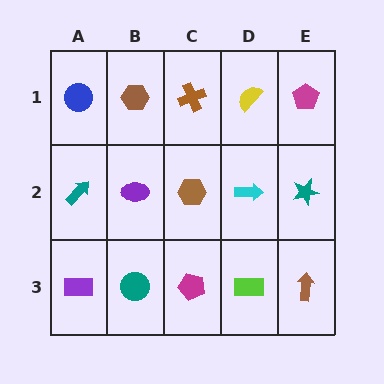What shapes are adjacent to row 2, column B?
A brown hexagon (row 1, column B), a teal circle (row 3, column B), a teal arrow (row 2, column A), a brown hexagon (row 2, column C).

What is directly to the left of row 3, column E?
A lime rectangle.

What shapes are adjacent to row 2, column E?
A magenta pentagon (row 1, column E), a brown arrow (row 3, column E), a cyan arrow (row 2, column D).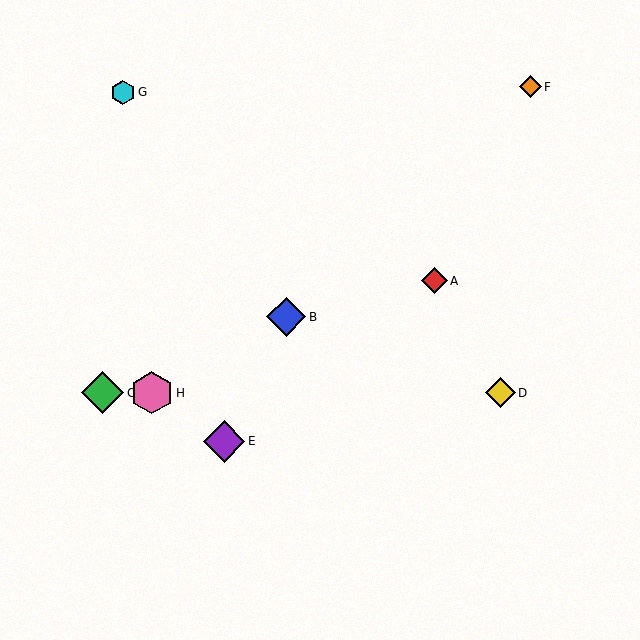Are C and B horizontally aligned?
No, C is at y≈393 and B is at y≈317.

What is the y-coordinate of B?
Object B is at y≈317.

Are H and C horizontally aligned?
Yes, both are at y≈393.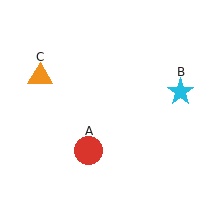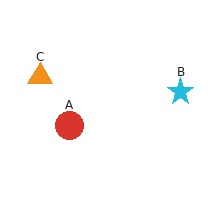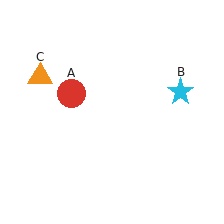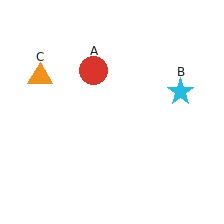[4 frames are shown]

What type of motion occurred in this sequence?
The red circle (object A) rotated clockwise around the center of the scene.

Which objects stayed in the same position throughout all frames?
Cyan star (object B) and orange triangle (object C) remained stationary.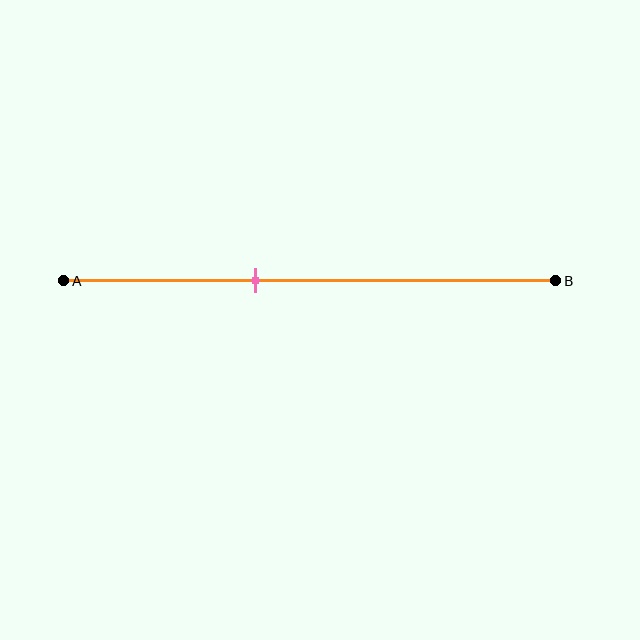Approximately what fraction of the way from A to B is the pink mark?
The pink mark is approximately 40% of the way from A to B.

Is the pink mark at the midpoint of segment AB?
No, the mark is at about 40% from A, not at the 50% midpoint.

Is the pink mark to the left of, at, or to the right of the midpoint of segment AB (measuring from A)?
The pink mark is to the left of the midpoint of segment AB.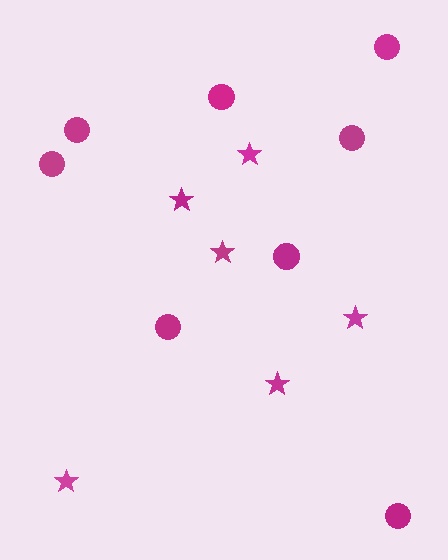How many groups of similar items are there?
There are 2 groups: one group of circles (8) and one group of stars (6).